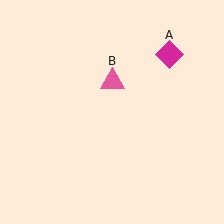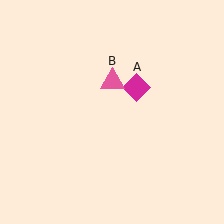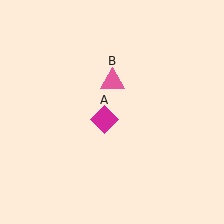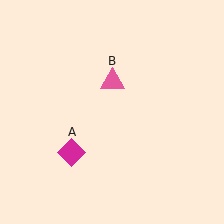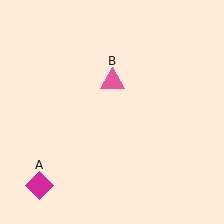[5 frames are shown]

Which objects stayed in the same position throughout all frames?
Pink triangle (object B) remained stationary.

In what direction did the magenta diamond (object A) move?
The magenta diamond (object A) moved down and to the left.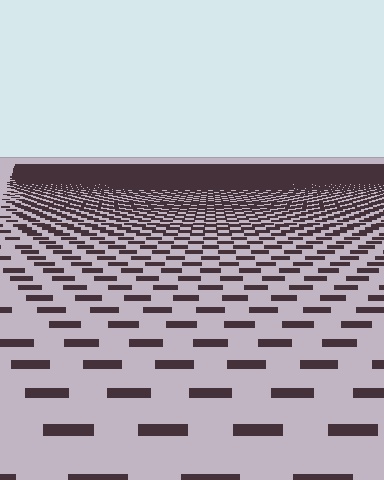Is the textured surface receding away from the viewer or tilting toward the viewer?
The surface is receding away from the viewer. Texture elements get smaller and denser toward the top.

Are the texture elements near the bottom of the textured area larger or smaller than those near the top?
Larger. Near the bottom, elements are closer to the viewer and appear at a bigger on-screen size.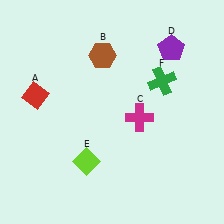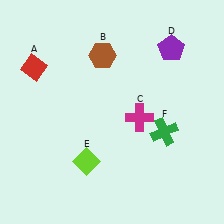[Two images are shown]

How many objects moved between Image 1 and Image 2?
2 objects moved between the two images.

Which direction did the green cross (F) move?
The green cross (F) moved down.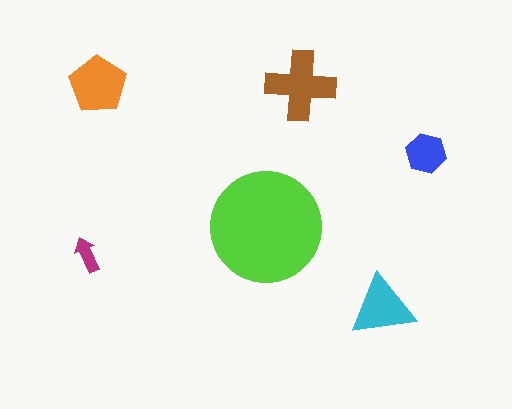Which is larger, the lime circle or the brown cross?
The lime circle.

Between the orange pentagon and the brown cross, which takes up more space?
The brown cross.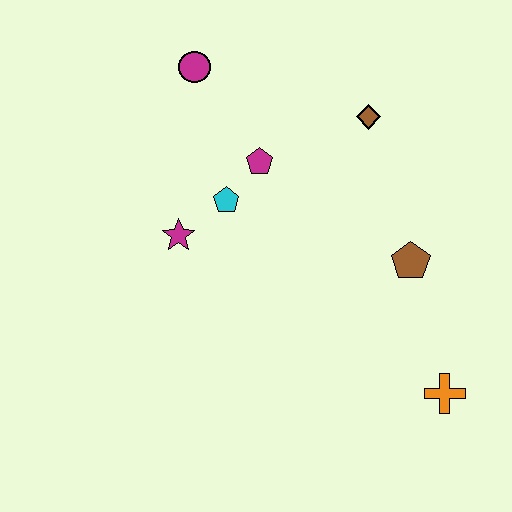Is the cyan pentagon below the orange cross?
No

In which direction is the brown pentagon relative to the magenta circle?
The brown pentagon is to the right of the magenta circle.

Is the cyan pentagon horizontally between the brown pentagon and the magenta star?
Yes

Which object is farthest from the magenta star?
The orange cross is farthest from the magenta star.